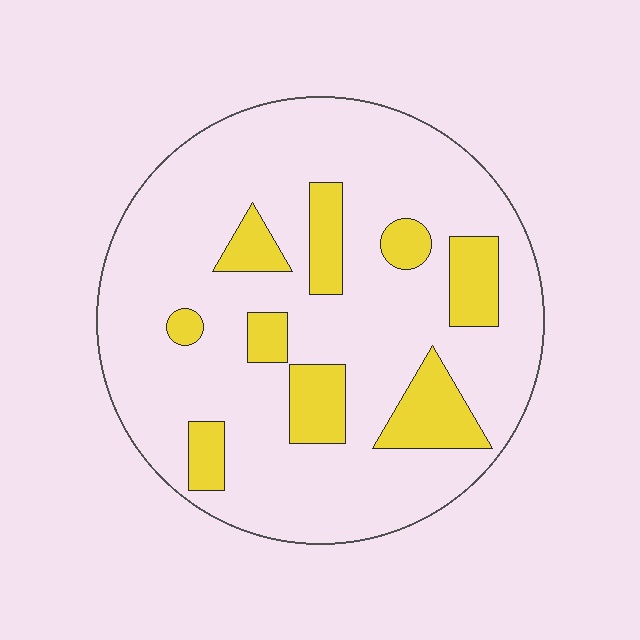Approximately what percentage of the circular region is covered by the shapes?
Approximately 20%.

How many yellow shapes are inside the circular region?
9.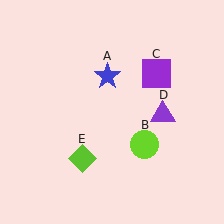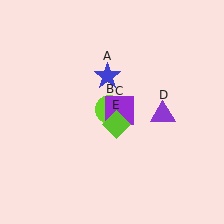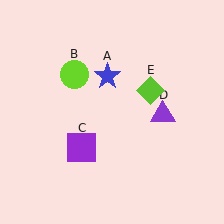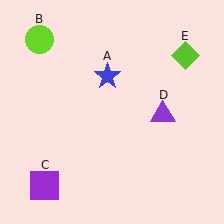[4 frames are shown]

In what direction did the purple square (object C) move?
The purple square (object C) moved down and to the left.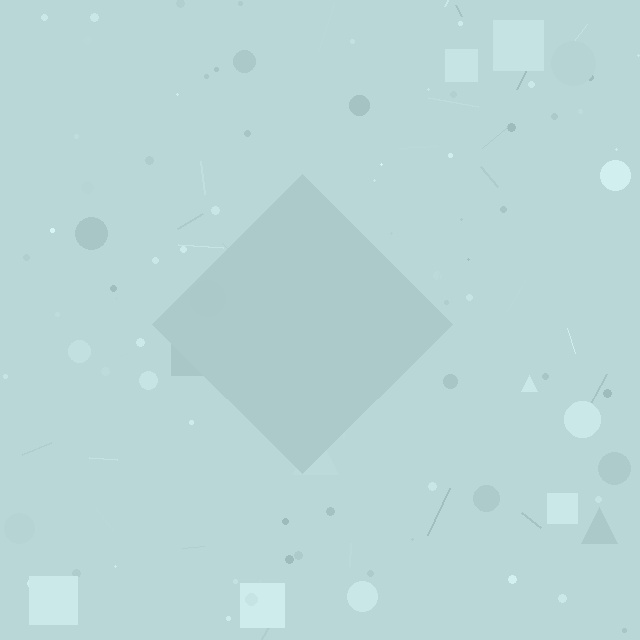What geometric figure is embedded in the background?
A diamond is embedded in the background.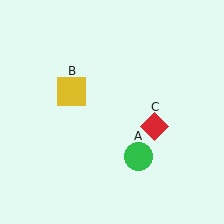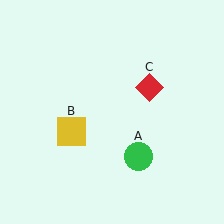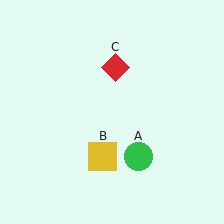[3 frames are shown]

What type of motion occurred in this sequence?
The yellow square (object B), red diamond (object C) rotated counterclockwise around the center of the scene.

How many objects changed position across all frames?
2 objects changed position: yellow square (object B), red diamond (object C).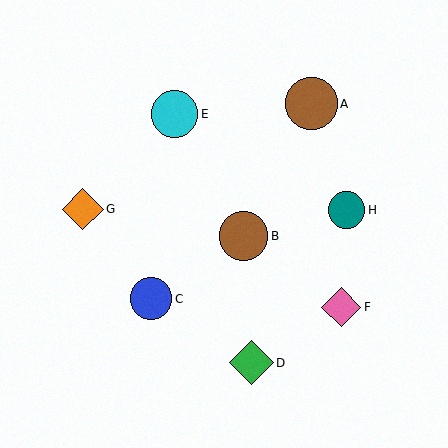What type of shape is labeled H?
Shape H is a teal circle.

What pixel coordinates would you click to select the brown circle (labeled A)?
Click at (311, 104) to select the brown circle A.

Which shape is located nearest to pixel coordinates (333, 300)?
The pink diamond (labeled F) at (341, 307) is nearest to that location.